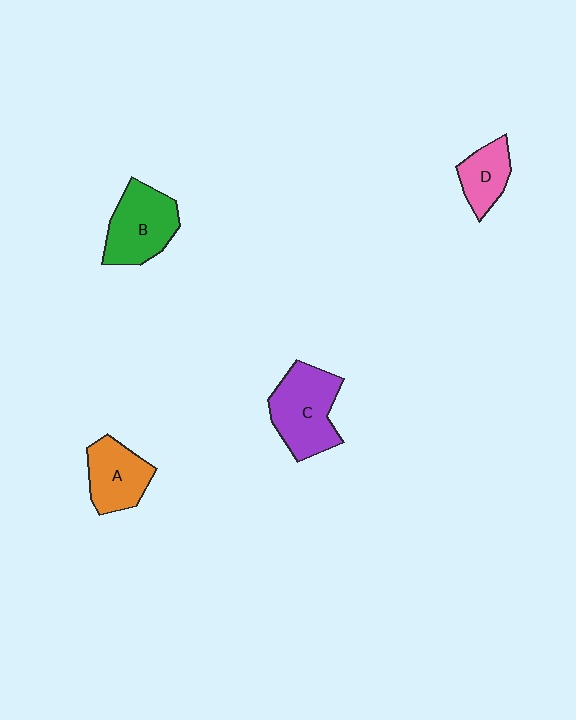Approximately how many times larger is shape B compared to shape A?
Approximately 1.2 times.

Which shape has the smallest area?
Shape D (pink).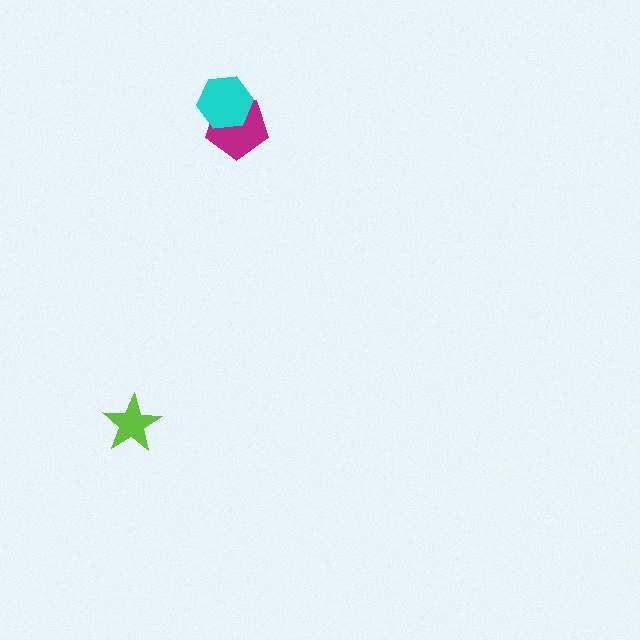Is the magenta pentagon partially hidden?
Yes, it is partially covered by another shape.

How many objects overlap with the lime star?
0 objects overlap with the lime star.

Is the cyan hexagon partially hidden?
No, no other shape covers it.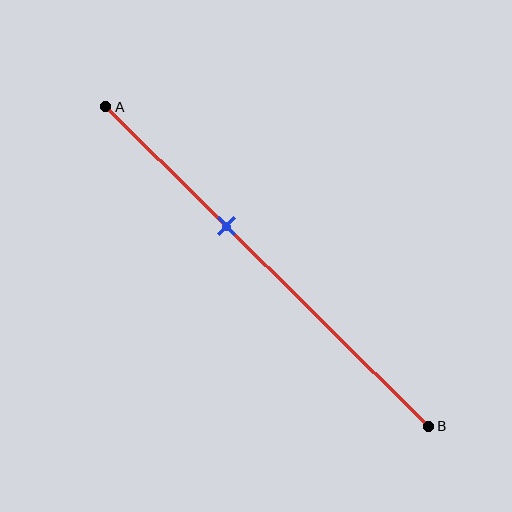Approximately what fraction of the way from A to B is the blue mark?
The blue mark is approximately 35% of the way from A to B.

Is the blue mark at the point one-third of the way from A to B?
No, the mark is at about 35% from A, not at the 33% one-third point.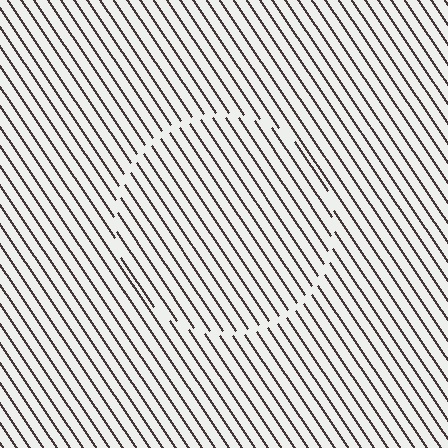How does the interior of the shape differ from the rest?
The interior of the shape contains the same grating, shifted by half a period — the contour is defined by the phase discontinuity where line-ends from the inner and outer gratings abut.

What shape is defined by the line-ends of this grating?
An illusory circle. The interior of the shape contains the same grating, shifted by half a period — the contour is defined by the phase discontinuity where line-ends from the inner and outer gratings abut.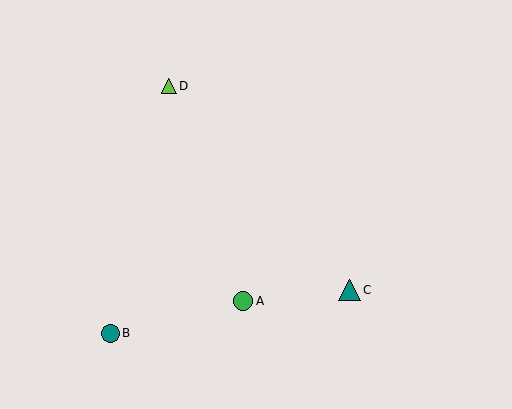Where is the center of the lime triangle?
The center of the lime triangle is at (169, 86).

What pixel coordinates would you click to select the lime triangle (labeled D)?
Click at (169, 86) to select the lime triangle D.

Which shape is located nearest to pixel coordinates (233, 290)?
The green circle (labeled A) at (243, 301) is nearest to that location.